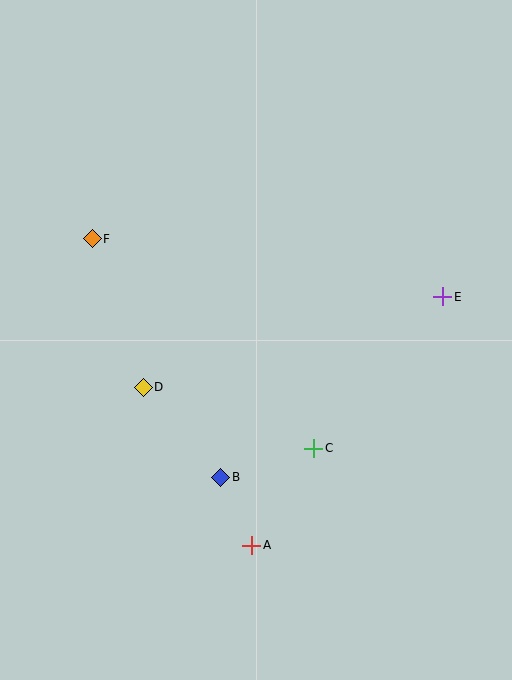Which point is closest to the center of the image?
Point D at (143, 387) is closest to the center.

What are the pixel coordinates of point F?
Point F is at (92, 239).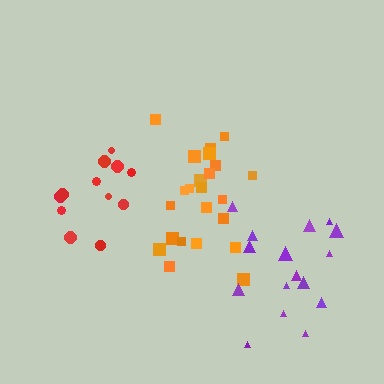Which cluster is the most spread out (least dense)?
Purple.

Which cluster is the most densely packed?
Orange.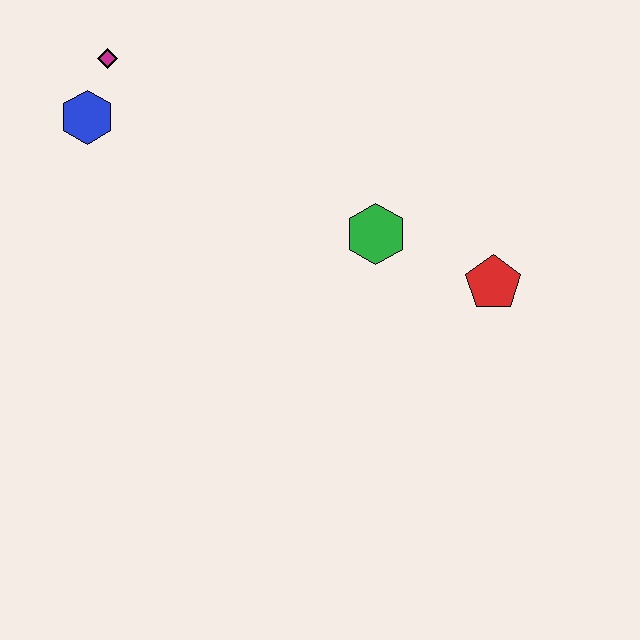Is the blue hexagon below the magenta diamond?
Yes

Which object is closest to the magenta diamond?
The blue hexagon is closest to the magenta diamond.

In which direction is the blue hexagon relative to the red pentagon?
The blue hexagon is to the left of the red pentagon.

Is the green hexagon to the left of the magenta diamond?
No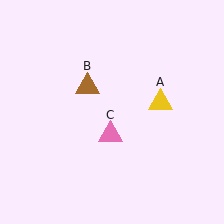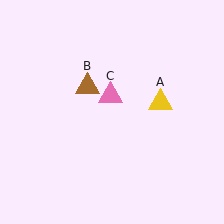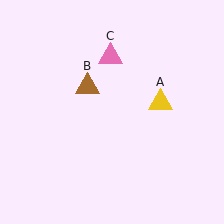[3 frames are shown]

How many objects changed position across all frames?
1 object changed position: pink triangle (object C).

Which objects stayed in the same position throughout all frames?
Yellow triangle (object A) and brown triangle (object B) remained stationary.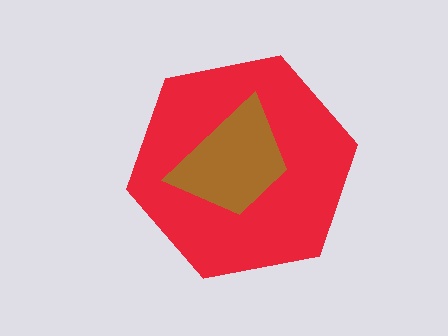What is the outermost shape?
The red hexagon.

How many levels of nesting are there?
2.